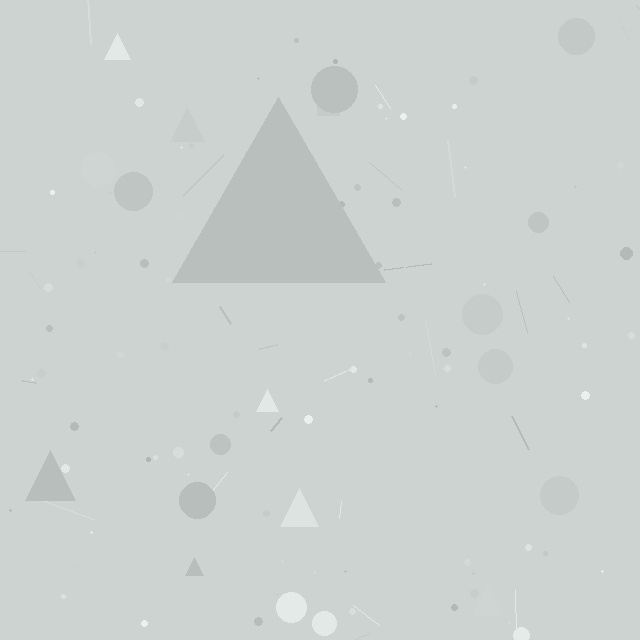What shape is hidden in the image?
A triangle is hidden in the image.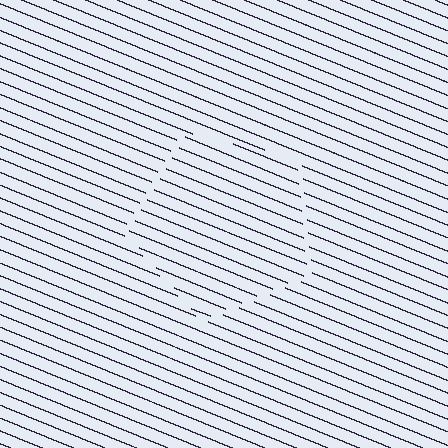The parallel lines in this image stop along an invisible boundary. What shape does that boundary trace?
An illusory pentagon. The interior of the shape contains the same grating, shifted by half a period — the contour is defined by the phase discontinuity where line-ends from the inner and outer gratings abut.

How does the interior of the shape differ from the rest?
The interior of the shape contains the same grating, shifted by half a period — the contour is defined by the phase discontinuity where line-ends from the inner and outer gratings abut.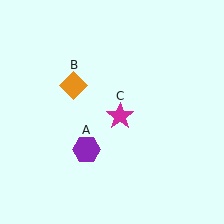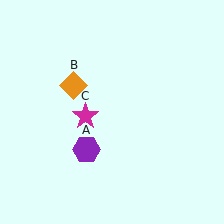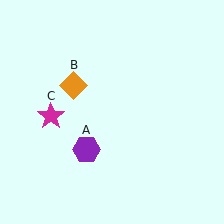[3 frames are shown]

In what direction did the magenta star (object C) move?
The magenta star (object C) moved left.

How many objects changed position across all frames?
1 object changed position: magenta star (object C).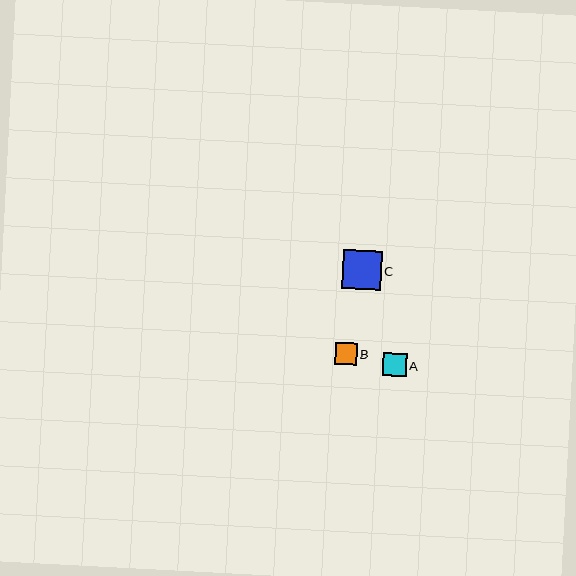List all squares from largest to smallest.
From largest to smallest: C, A, B.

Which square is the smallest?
Square B is the smallest with a size of approximately 22 pixels.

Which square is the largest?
Square C is the largest with a size of approximately 39 pixels.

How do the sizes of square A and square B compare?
Square A and square B are approximately the same size.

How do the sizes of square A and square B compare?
Square A and square B are approximately the same size.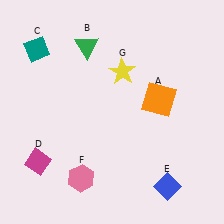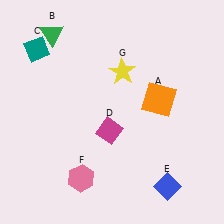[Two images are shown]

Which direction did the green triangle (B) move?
The green triangle (B) moved left.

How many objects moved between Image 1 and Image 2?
2 objects moved between the two images.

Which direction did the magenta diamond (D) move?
The magenta diamond (D) moved right.